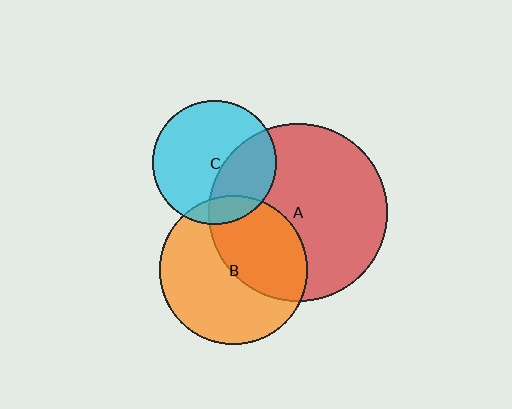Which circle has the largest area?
Circle A (red).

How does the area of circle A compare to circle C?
Approximately 2.1 times.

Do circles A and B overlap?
Yes.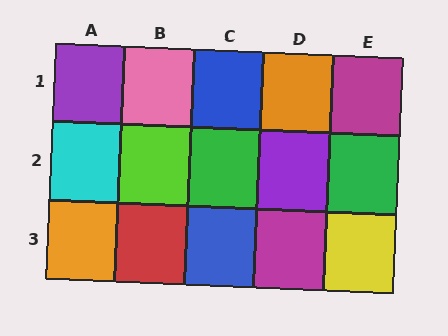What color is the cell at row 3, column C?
Blue.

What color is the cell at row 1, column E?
Magenta.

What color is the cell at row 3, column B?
Red.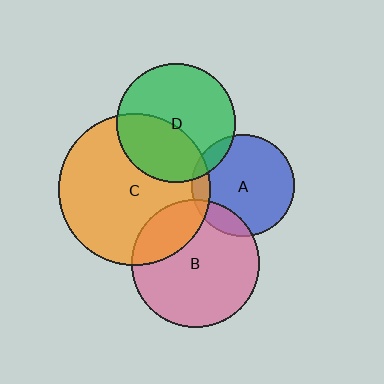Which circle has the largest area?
Circle C (orange).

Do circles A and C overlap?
Yes.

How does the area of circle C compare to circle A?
Approximately 2.2 times.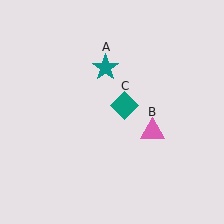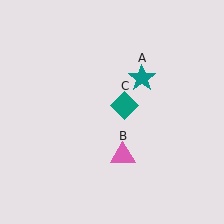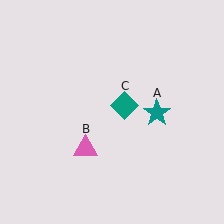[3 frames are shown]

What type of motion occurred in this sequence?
The teal star (object A), pink triangle (object B) rotated clockwise around the center of the scene.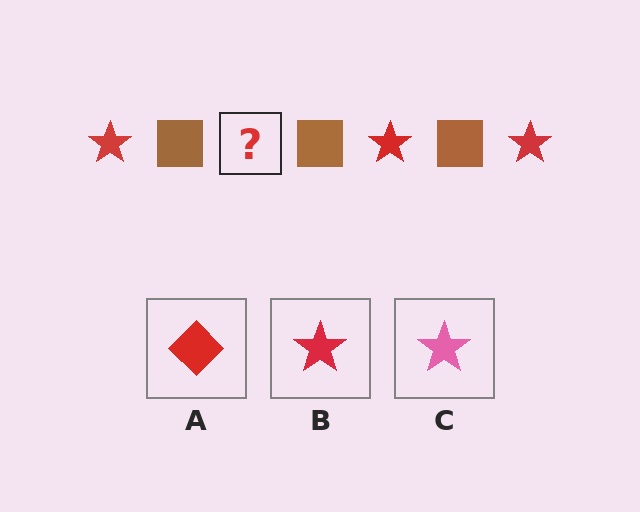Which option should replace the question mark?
Option B.